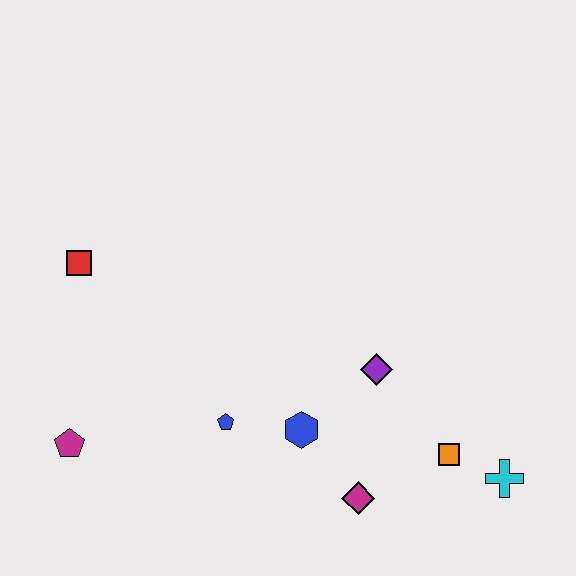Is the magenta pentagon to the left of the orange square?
Yes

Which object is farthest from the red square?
The cyan cross is farthest from the red square.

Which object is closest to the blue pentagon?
The blue hexagon is closest to the blue pentagon.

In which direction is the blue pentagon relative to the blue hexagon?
The blue pentagon is to the left of the blue hexagon.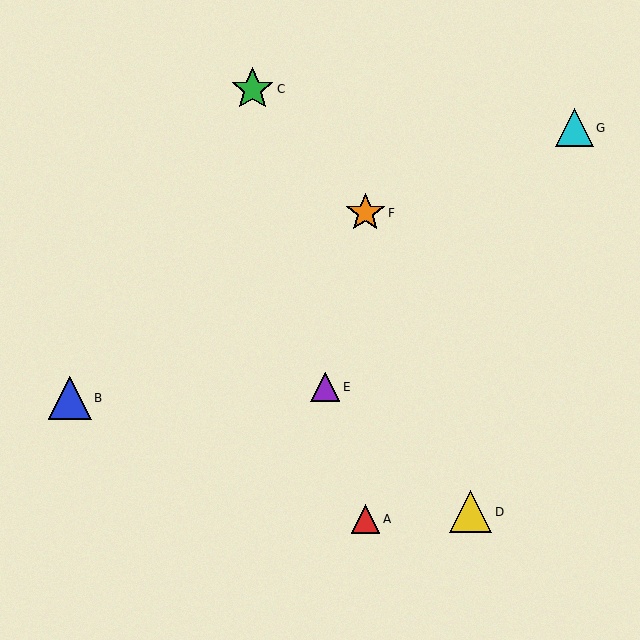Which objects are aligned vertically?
Objects A, F are aligned vertically.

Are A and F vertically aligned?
Yes, both are at x≈365.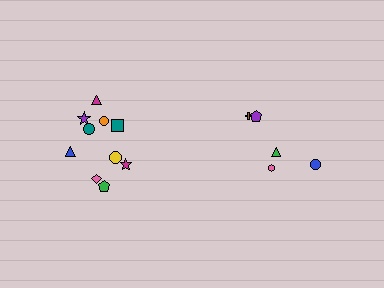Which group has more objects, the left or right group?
The left group.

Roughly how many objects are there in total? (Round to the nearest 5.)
Roughly 15 objects in total.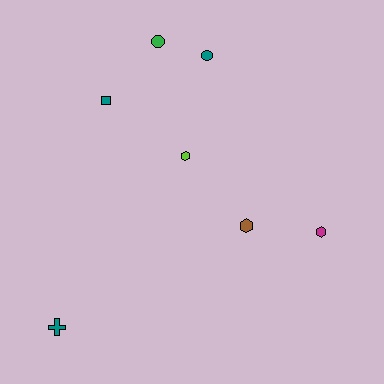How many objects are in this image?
There are 7 objects.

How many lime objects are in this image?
There is 1 lime object.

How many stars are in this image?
There are no stars.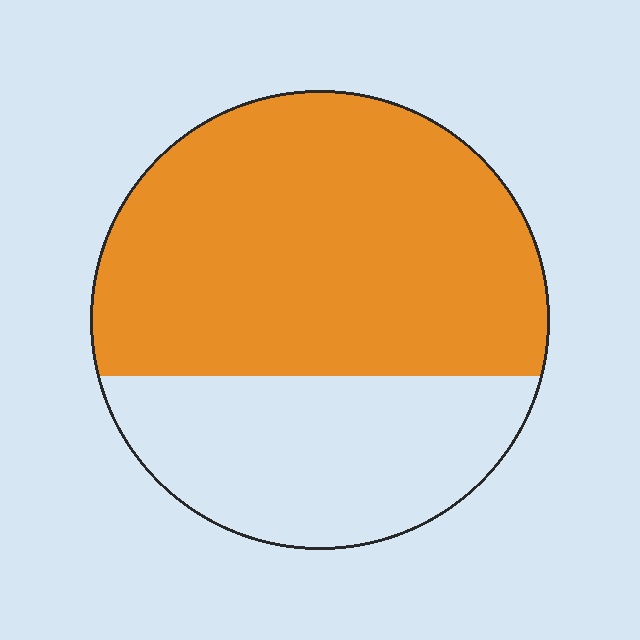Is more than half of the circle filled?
Yes.